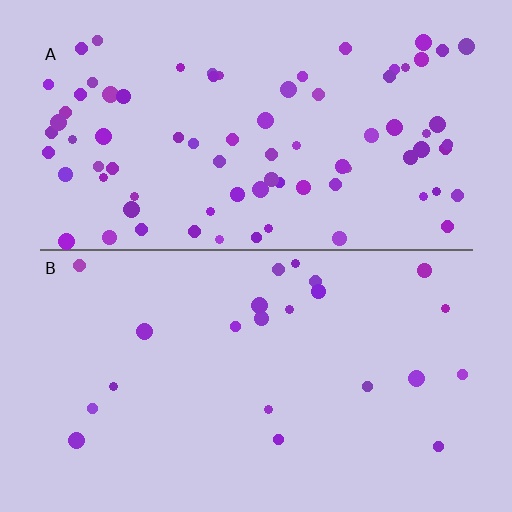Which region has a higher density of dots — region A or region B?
A (the top).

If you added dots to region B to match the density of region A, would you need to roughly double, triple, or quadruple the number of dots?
Approximately quadruple.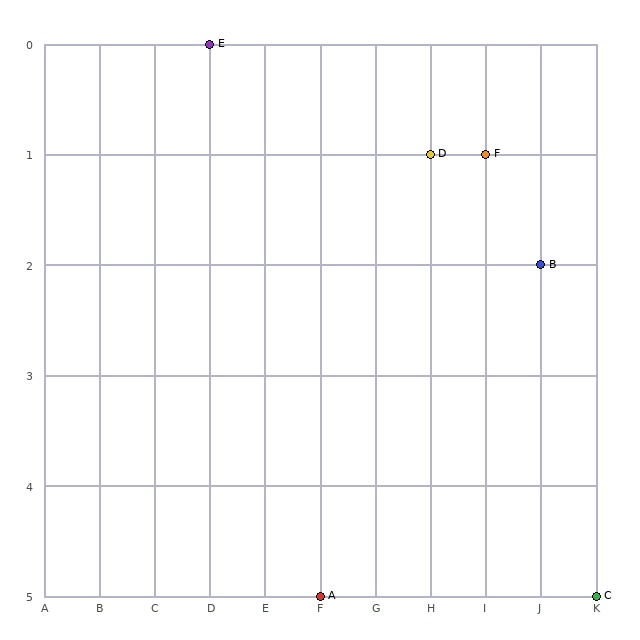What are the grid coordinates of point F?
Point F is at grid coordinates (I, 1).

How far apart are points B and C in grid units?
Points B and C are 1 column and 3 rows apart (about 3.2 grid units diagonally).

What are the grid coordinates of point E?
Point E is at grid coordinates (D, 0).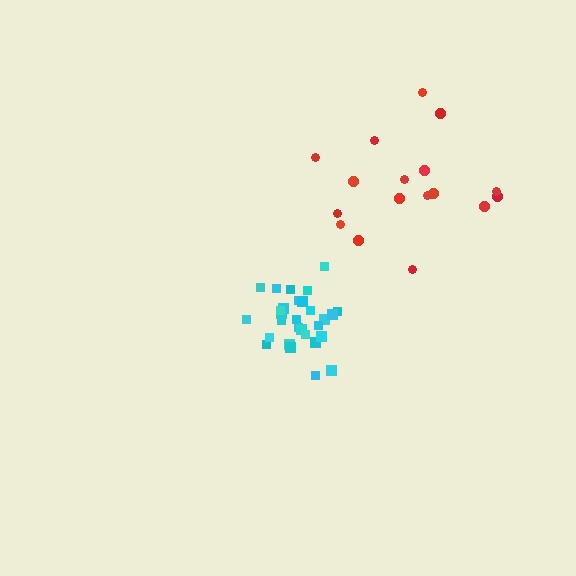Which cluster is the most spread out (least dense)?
Red.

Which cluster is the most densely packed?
Cyan.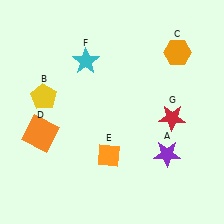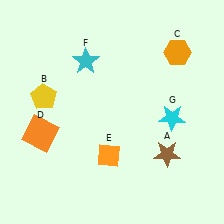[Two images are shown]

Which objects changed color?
A changed from purple to brown. G changed from red to cyan.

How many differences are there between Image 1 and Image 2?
There are 2 differences between the two images.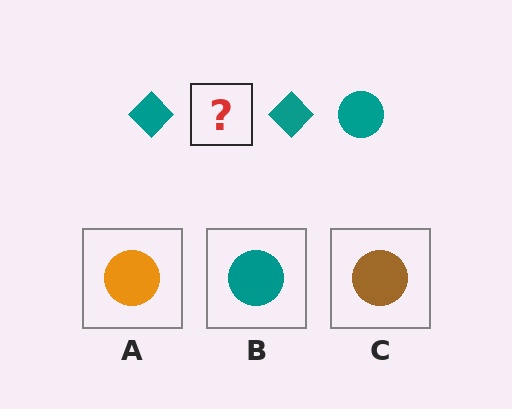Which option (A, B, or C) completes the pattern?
B.